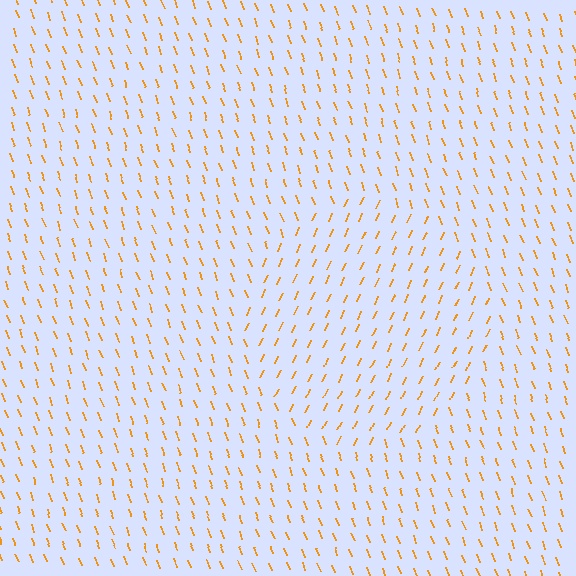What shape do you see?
I see a circle.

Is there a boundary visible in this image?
Yes, there is a texture boundary formed by a change in line orientation.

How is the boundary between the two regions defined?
The boundary is defined purely by a change in line orientation (approximately 45 degrees difference). All lines are the same color and thickness.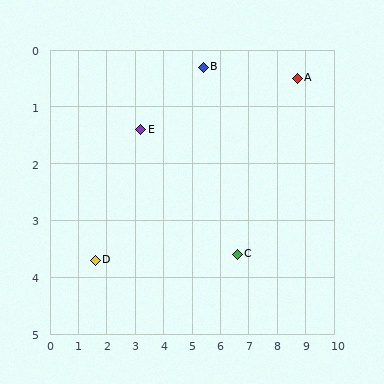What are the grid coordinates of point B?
Point B is at approximately (5.4, 0.3).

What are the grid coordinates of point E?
Point E is at approximately (3.2, 1.4).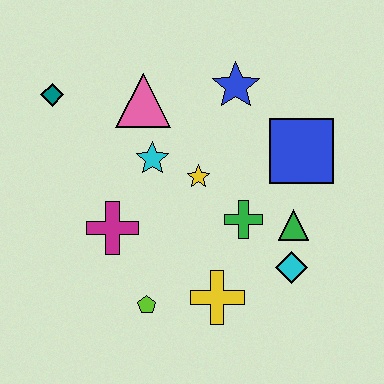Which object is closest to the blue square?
The green triangle is closest to the blue square.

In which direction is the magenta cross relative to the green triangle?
The magenta cross is to the left of the green triangle.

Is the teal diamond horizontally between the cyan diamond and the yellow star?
No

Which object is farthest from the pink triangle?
The cyan diamond is farthest from the pink triangle.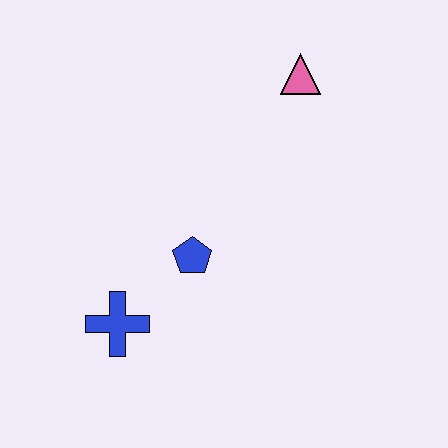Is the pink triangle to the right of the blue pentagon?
Yes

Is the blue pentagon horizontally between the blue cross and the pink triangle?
Yes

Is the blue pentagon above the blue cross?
Yes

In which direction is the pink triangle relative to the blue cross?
The pink triangle is above the blue cross.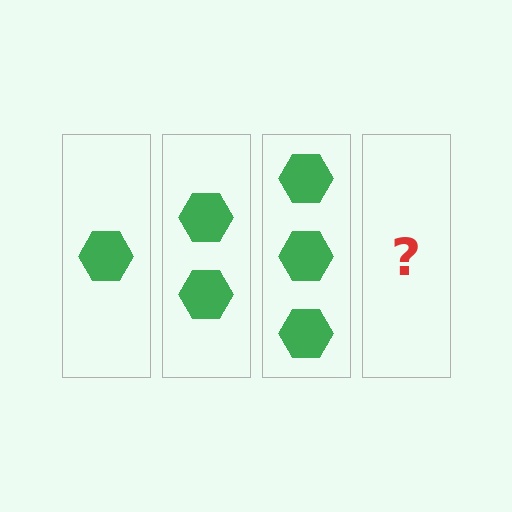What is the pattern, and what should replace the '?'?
The pattern is that each step adds one more hexagon. The '?' should be 4 hexagons.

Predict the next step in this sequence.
The next step is 4 hexagons.